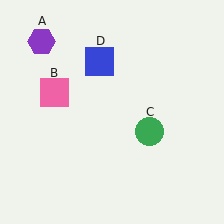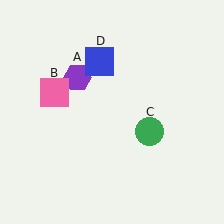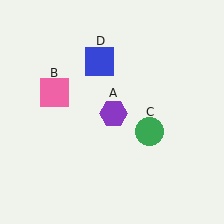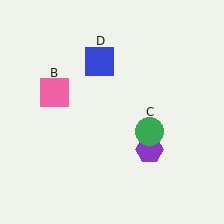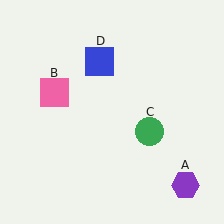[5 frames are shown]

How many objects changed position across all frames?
1 object changed position: purple hexagon (object A).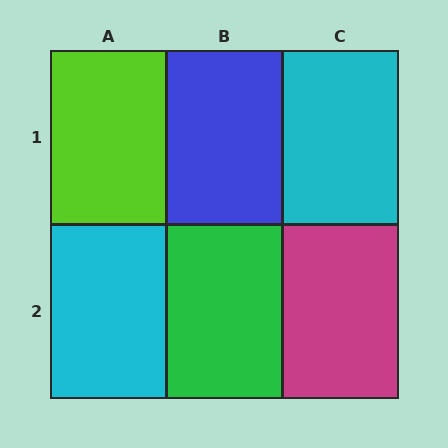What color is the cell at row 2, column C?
Magenta.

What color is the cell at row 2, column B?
Green.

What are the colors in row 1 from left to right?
Lime, blue, cyan.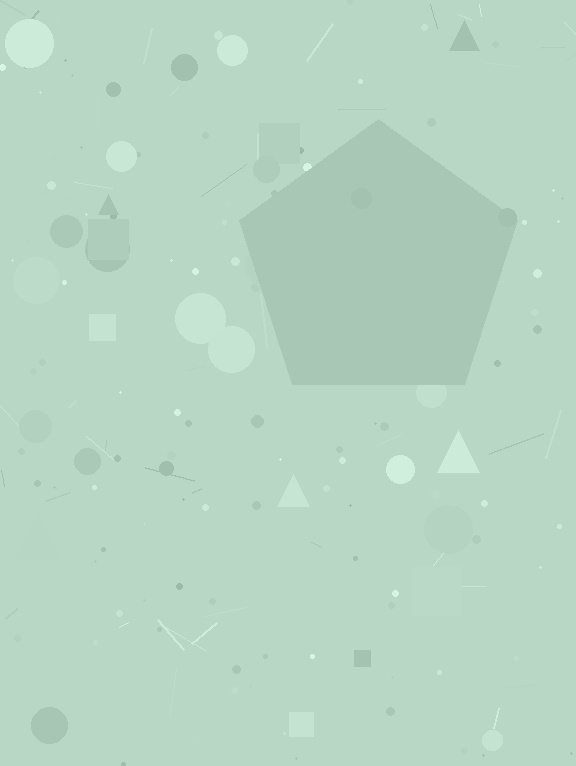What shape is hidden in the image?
A pentagon is hidden in the image.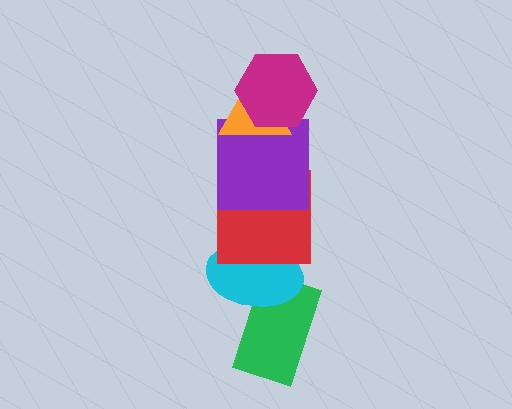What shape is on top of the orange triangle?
The magenta hexagon is on top of the orange triangle.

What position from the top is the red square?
The red square is 4th from the top.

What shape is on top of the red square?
The purple square is on top of the red square.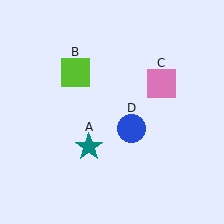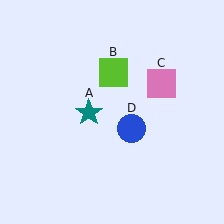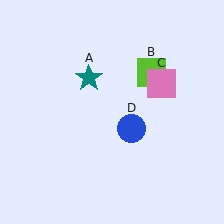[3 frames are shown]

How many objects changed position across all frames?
2 objects changed position: teal star (object A), lime square (object B).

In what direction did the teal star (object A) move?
The teal star (object A) moved up.